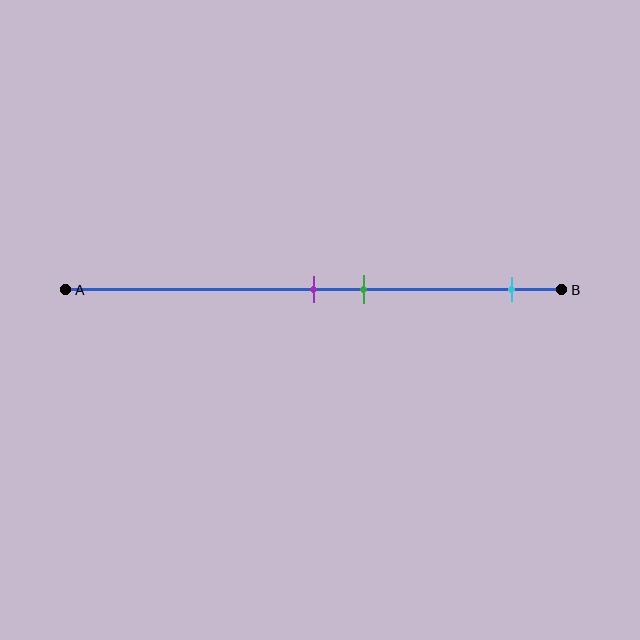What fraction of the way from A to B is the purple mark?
The purple mark is approximately 50% (0.5) of the way from A to B.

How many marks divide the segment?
There are 3 marks dividing the segment.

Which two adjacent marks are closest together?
The purple and green marks are the closest adjacent pair.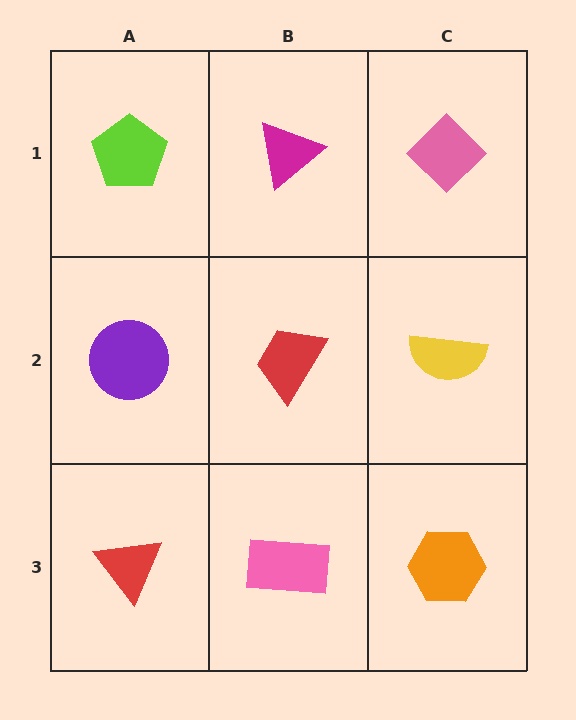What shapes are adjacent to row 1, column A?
A purple circle (row 2, column A), a magenta triangle (row 1, column B).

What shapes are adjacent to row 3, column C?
A yellow semicircle (row 2, column C), a pink rectangle (row 3, column B).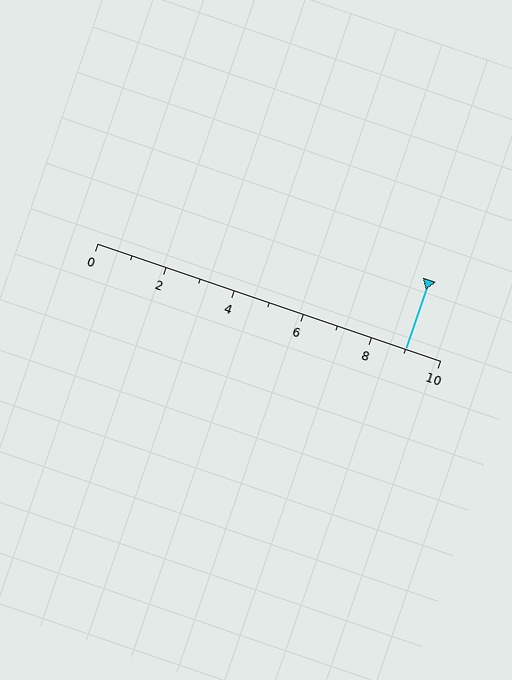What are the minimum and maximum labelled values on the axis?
The axis runs from 0 to 10.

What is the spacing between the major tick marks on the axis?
The major ticks are spaced 2 apart.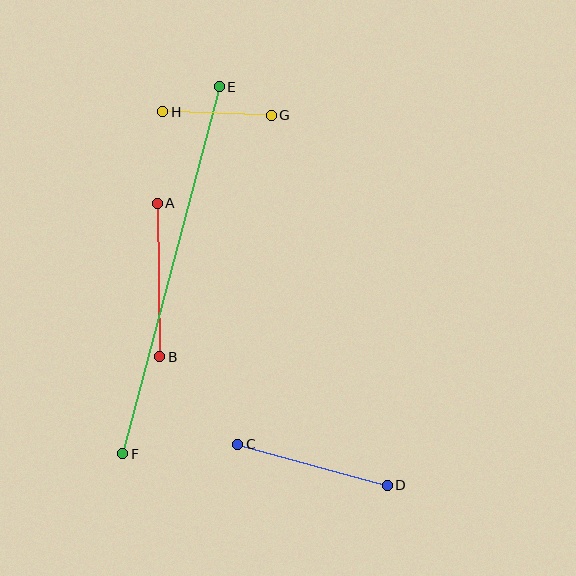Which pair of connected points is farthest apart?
Points E and F are farthest apart.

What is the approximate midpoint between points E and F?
The midpoint is at approximately (171, 270) pixels.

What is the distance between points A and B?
The distance is approximately 153 pixels.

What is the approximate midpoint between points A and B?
The midpoint is at approximately (159, 280) pixels.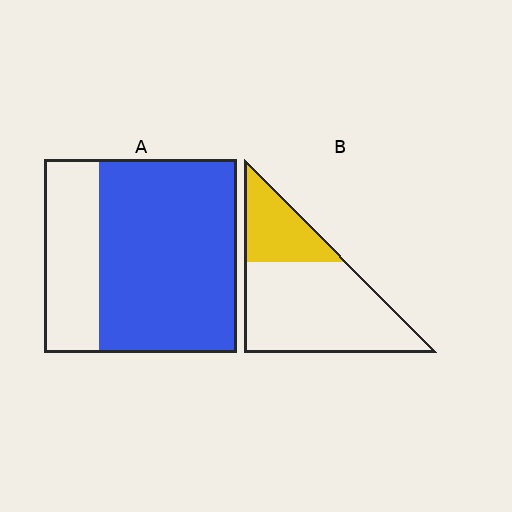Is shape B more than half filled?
No.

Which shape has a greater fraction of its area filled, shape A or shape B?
Shape A.